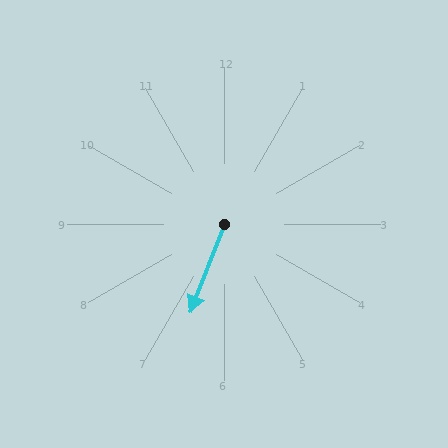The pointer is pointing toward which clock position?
Roughly 7 o'clock.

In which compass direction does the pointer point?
South.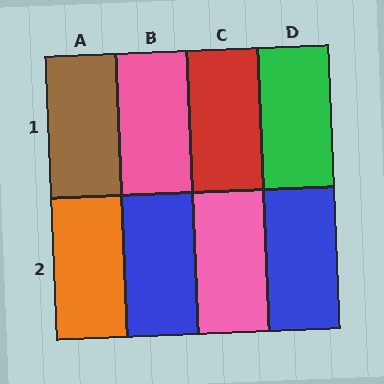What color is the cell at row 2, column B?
Blue.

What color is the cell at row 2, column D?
Blue.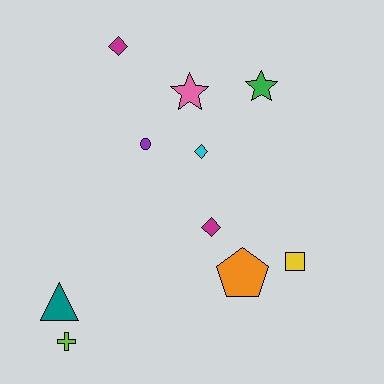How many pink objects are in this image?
There is 1 pink object.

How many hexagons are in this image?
There are no hexagons.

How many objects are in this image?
There are 10 objects.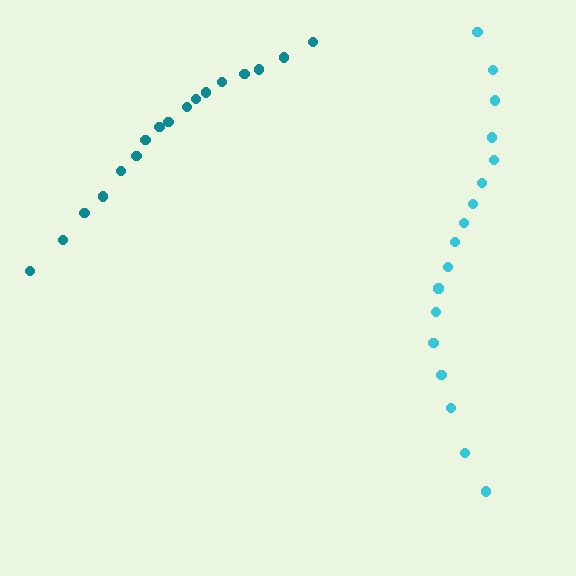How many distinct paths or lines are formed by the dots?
There are 2 distinct paths.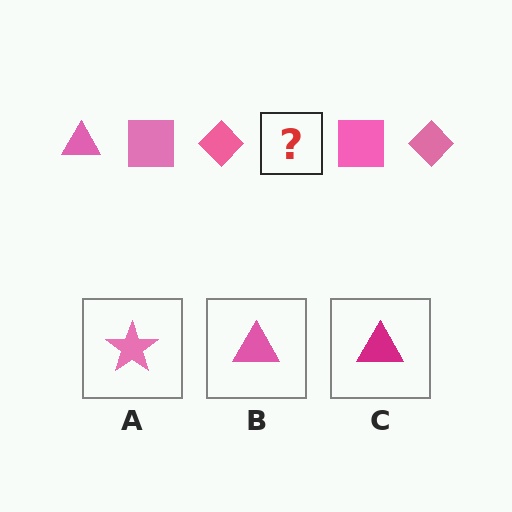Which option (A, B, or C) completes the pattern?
B.